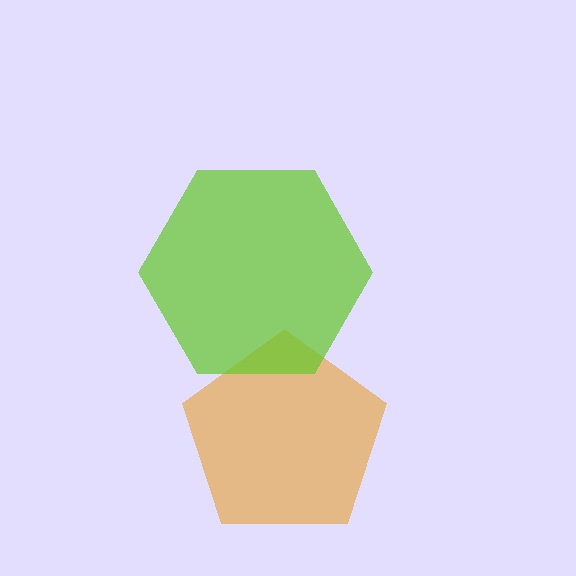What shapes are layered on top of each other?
The layered shapes are: an orange pentagon, a lime hexagon.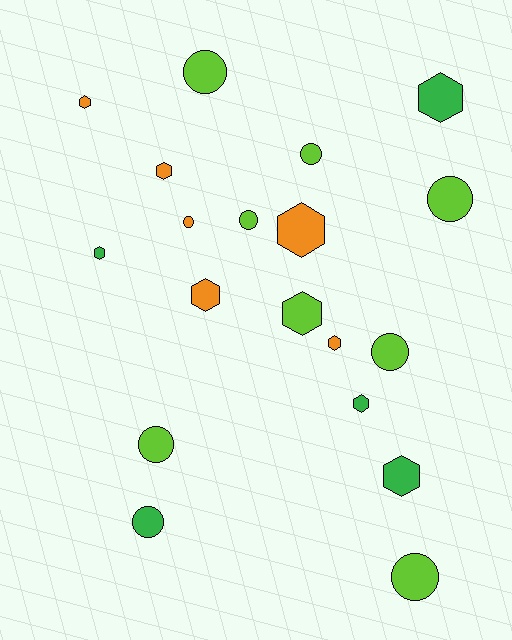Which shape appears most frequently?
Hexagon, with 10 objects.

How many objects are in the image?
There are 19 objects.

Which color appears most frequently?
Lime, with 8 objects.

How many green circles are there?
There is 1 green circle.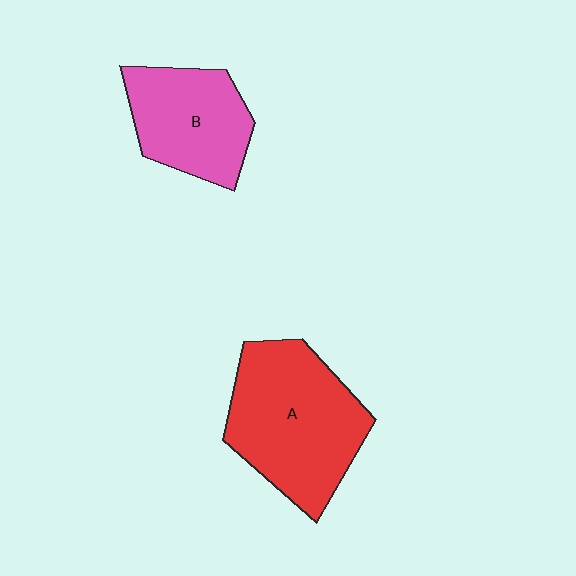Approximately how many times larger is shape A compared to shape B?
Approximately 1.5 times.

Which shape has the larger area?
Shape A (red).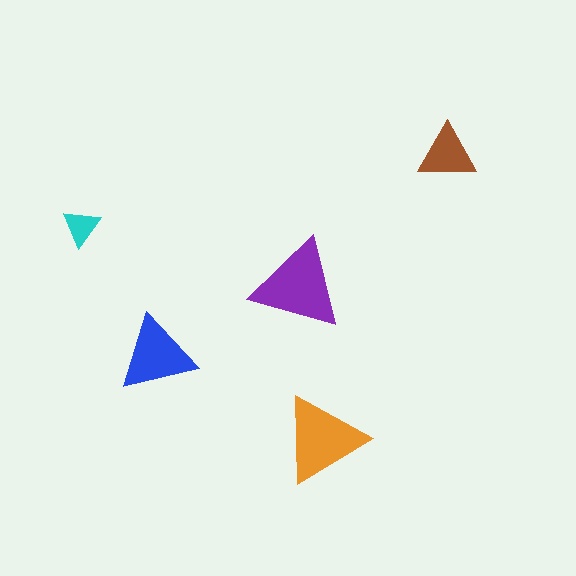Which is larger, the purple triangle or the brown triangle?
The purple one.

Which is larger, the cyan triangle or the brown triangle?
The brown one.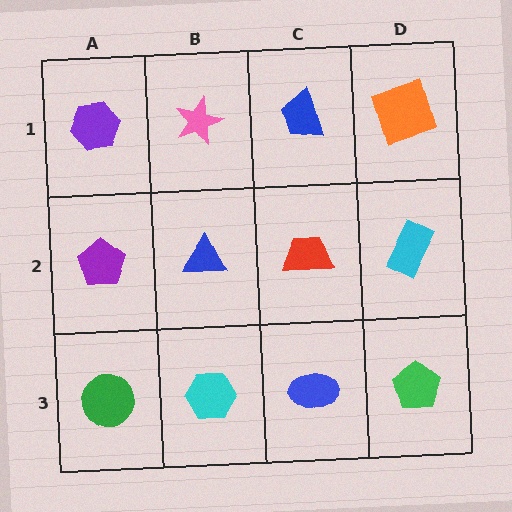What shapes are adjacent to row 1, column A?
A purple pentagon (row 2, column A), a pink star (row 1, column B).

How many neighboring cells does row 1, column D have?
2.